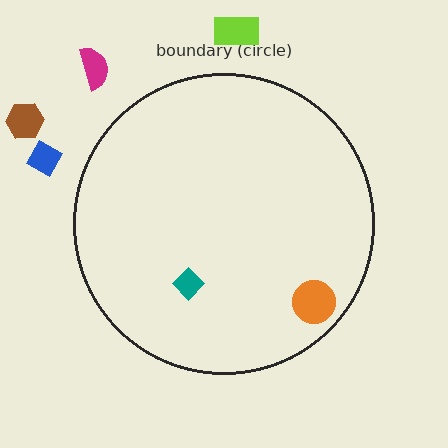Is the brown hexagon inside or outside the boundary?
Outside.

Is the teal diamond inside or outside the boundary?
Inside.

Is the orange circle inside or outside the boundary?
Inside.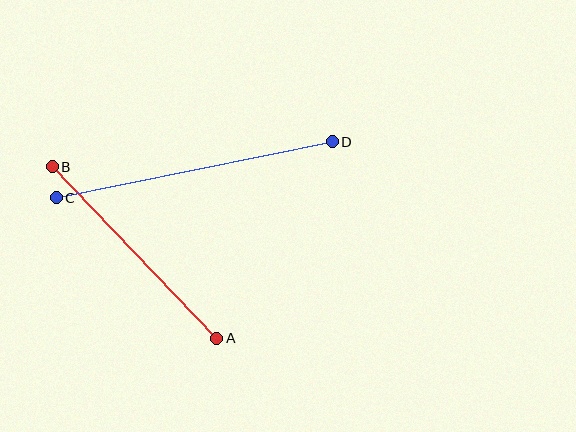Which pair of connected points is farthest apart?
Points C and D are farthest apart.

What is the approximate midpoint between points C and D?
The midpoint is at approximately (194, 170) pixels.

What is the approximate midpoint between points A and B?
The midpoint is at approximately (135, 253) pixels.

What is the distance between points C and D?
The distance is approximately 282 pixels.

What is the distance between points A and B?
The distance is approximately 237 pixels.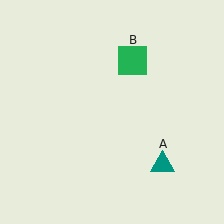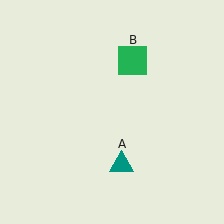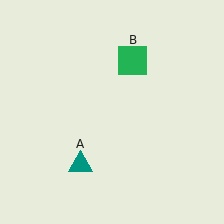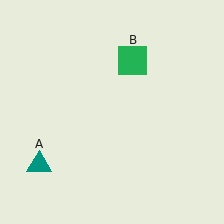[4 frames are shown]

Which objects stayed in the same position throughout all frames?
Green square (object B) remained stationary.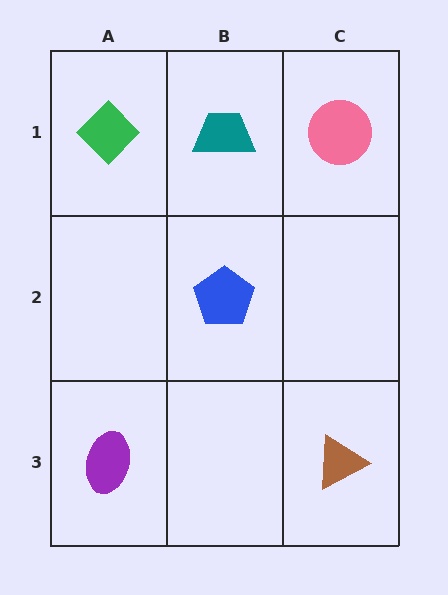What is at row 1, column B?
A teal trapezoid.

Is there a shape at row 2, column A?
No, that cell is empty.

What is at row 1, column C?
A pink circle.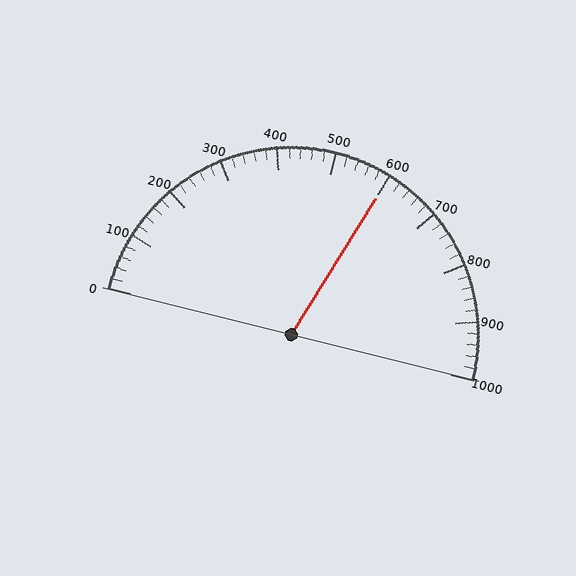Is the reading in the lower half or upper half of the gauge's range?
The reading is in the upper half of the range (0 to 1000).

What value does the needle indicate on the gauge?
The needle indicates approximately 600.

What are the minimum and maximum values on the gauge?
The gauge ranges from 0 to 1000.